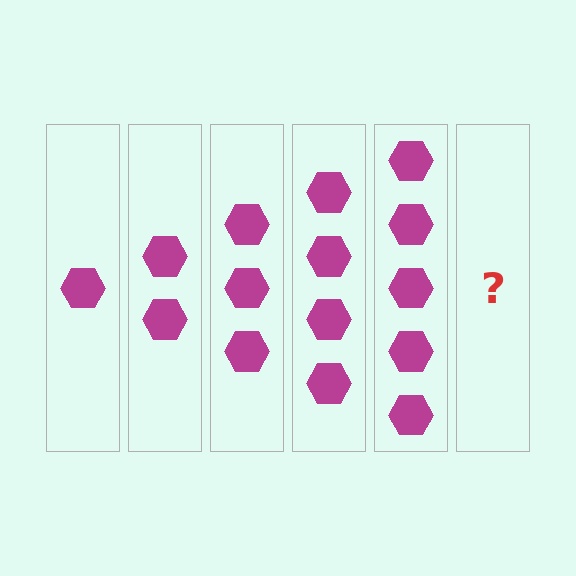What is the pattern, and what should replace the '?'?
The pattern is that each step adds one more hexagon. The '?' should be 6 hexagons.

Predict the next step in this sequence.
The next step is 6 hexagons.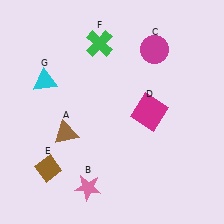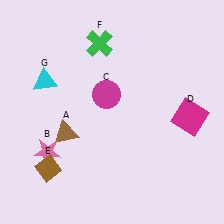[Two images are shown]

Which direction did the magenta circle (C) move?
The magenta circle (C) moved left.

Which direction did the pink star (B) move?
The pink star (B) moved left.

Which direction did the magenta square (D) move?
The magenta square (D) moved right.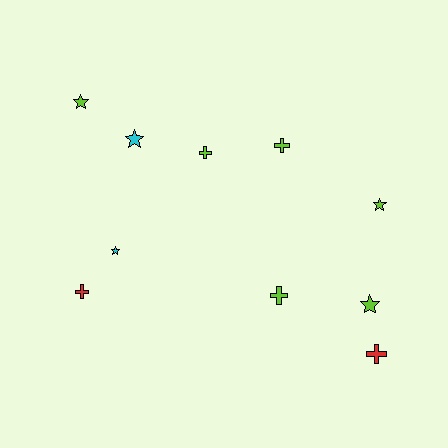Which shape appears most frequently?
Star, with 5 objects.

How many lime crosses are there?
There are 3 lime crosses.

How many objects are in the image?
There are 10 objects.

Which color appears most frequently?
Lime, with 6 objects.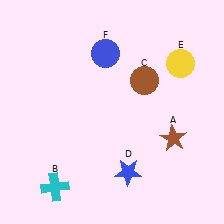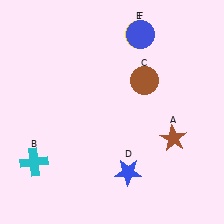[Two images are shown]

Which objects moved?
The objects that moved are: the cyan cross (B), the yellow circle (E), the blue circle (F).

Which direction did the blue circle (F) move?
The blue circle (F) moved right.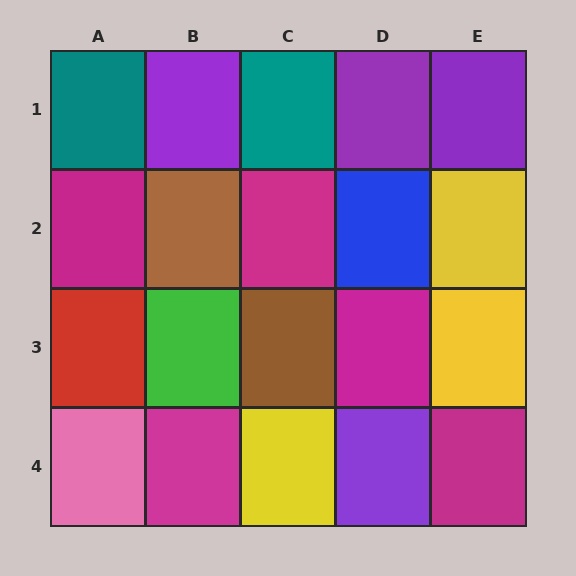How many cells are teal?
2 cells are teal.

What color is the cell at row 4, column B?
Magenta.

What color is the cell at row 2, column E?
Yellow.